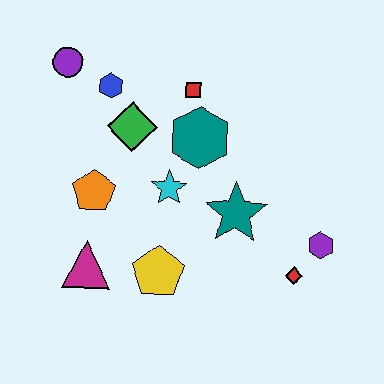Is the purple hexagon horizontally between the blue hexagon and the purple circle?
No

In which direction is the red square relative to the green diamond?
The red square is to the right of the green diamond.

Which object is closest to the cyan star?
The teal hexagon is closest to the cyan star.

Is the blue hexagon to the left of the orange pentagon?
No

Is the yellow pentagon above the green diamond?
No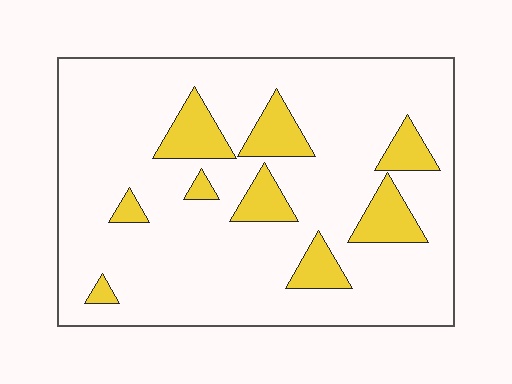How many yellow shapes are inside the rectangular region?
9.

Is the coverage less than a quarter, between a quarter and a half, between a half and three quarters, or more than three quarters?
Less than a quarter.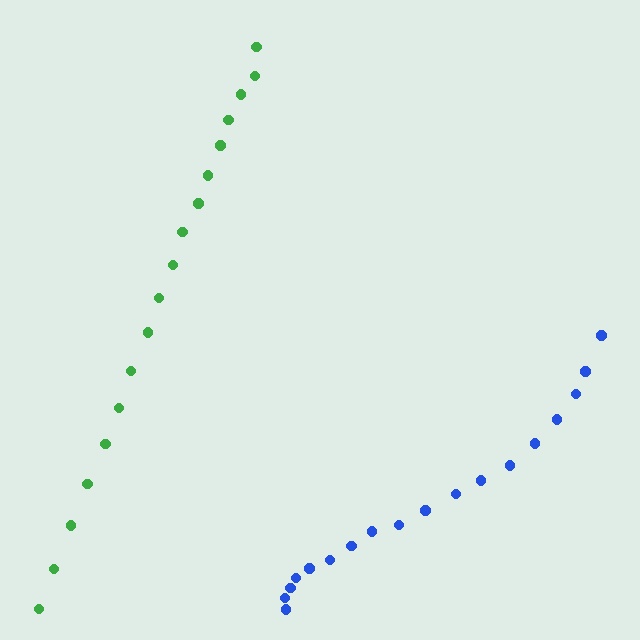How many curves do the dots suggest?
There are 2 distinct paths.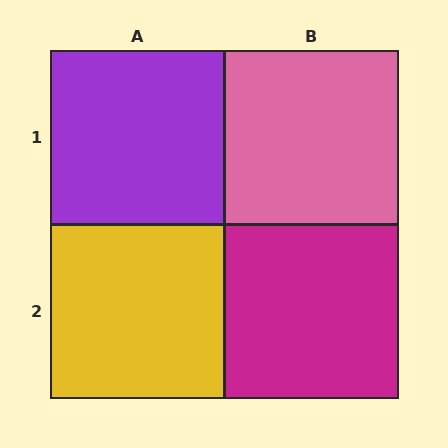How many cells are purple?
1 cell is purple.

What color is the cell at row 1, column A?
Purple.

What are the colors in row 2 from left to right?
Yellow, magenta.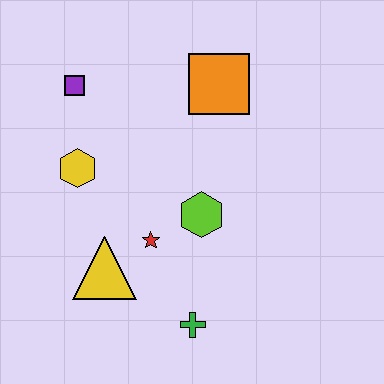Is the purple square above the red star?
Yes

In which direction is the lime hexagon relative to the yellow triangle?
The lime hexagon is to the right of the yellow triangle.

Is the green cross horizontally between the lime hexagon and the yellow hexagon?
Yes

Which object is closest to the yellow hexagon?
The purple square is closest to the yellow hexagon.